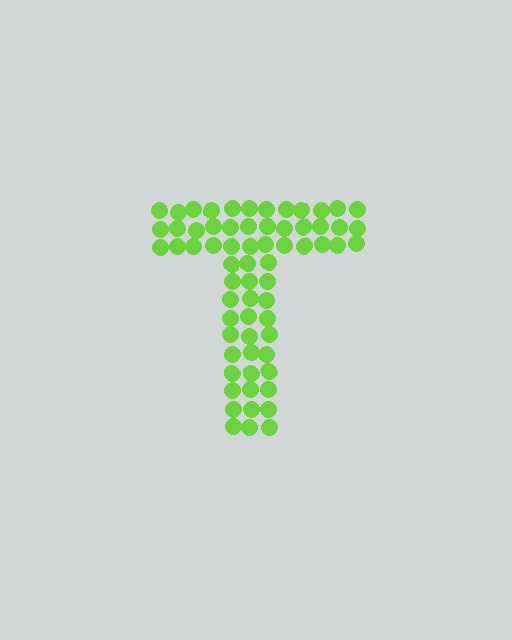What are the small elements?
The small elements are circles.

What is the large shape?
The large shape is the letter T.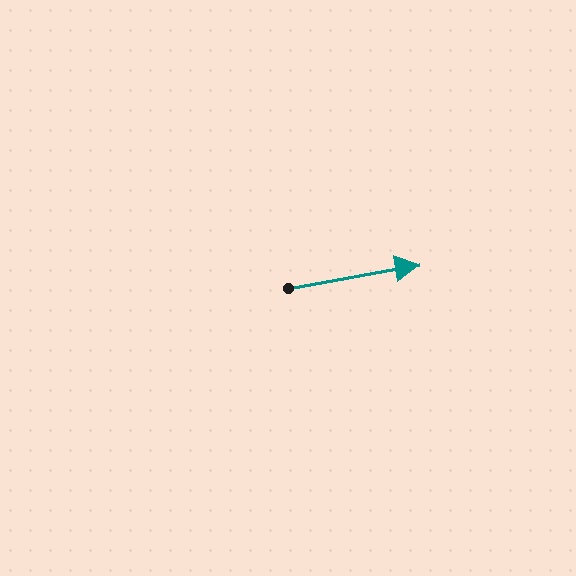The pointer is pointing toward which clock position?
Roughly 3 o'clock.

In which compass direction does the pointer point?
East.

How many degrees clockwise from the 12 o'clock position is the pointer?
Approximately 80 degrees.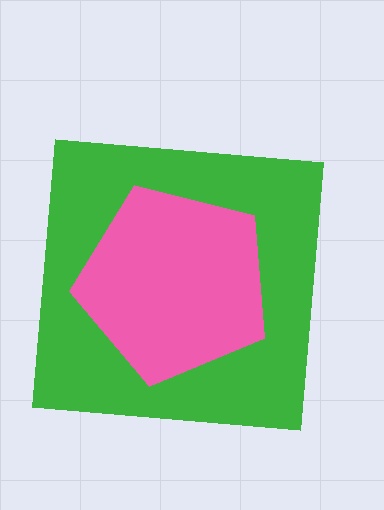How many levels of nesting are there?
2.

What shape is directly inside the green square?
The pink pentagon.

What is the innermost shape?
The pink pentagon.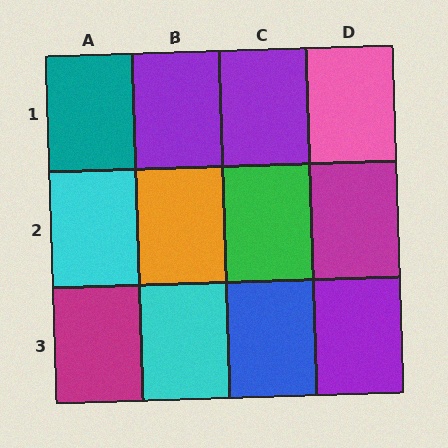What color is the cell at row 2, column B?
Orange.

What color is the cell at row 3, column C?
Blue.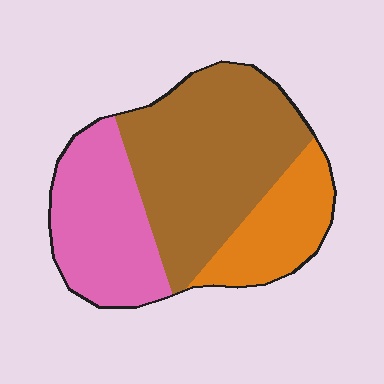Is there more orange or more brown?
Brown.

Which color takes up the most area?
Brown, at roughly 50%.